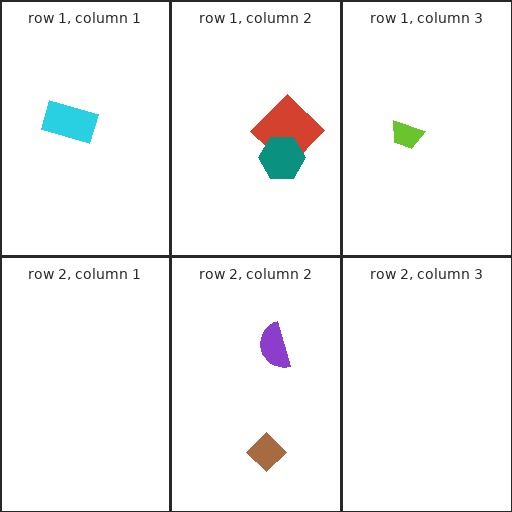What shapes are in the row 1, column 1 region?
The cyan rectangle.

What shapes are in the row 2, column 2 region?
The brown diamond, the purple semicircle.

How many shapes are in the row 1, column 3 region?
1.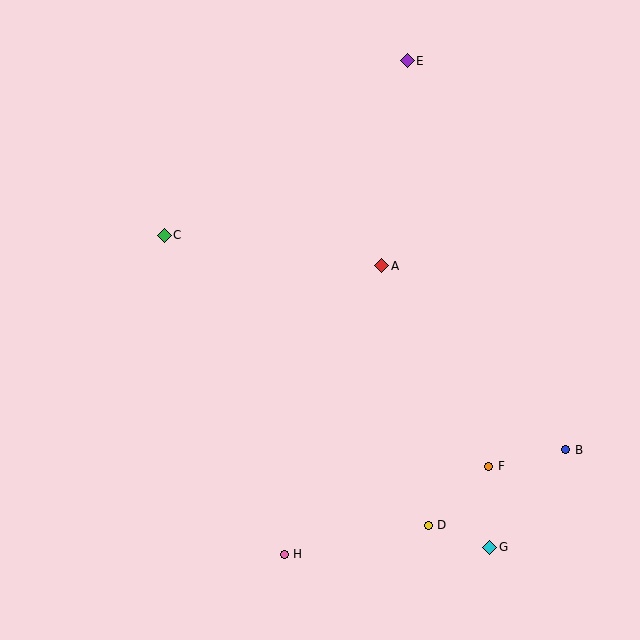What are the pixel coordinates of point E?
Point E is at (407, 61).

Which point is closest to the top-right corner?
Point E is closest to the top-right corner.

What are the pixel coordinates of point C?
Point C is at (164, 235).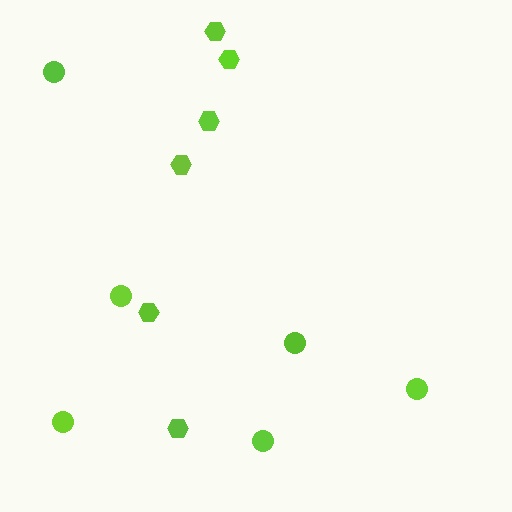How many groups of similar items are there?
There are 2 groups: one group of hexagons (6) and one group of circles (6).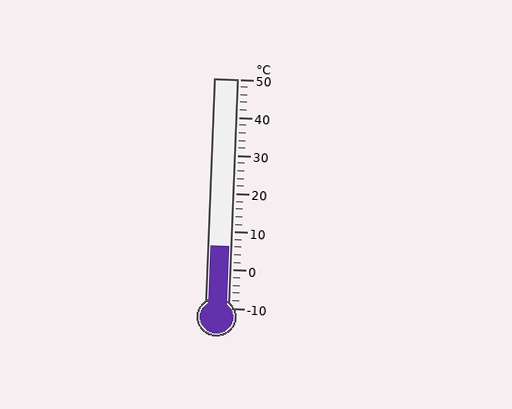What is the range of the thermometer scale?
The thermometer scale ranges from -10°C to 50°C.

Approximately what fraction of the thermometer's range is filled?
The thermometer is filled to approximately 25% of its range.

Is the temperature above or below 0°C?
The temperature is above 0°C.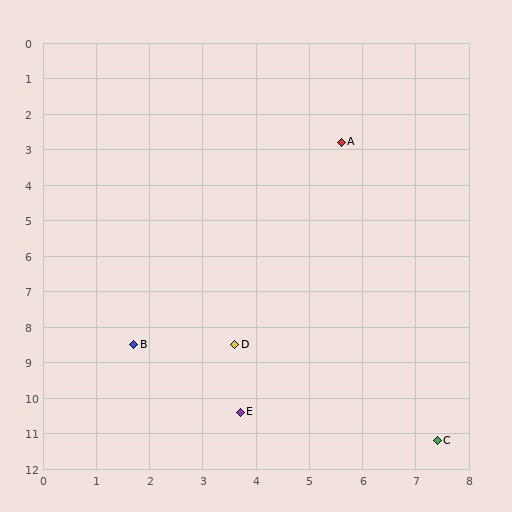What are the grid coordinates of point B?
Point B is at approximately (1.7, 8.5).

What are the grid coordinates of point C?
Point C is at approximately (7.4, 11.2).